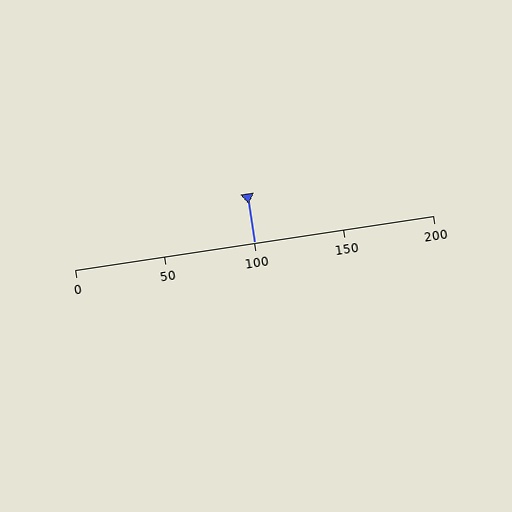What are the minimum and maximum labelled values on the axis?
The axis runs from 0 to 200.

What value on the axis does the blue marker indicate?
The marker indicates approximately 100.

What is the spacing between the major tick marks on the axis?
The major ticks are spaced 50 apart.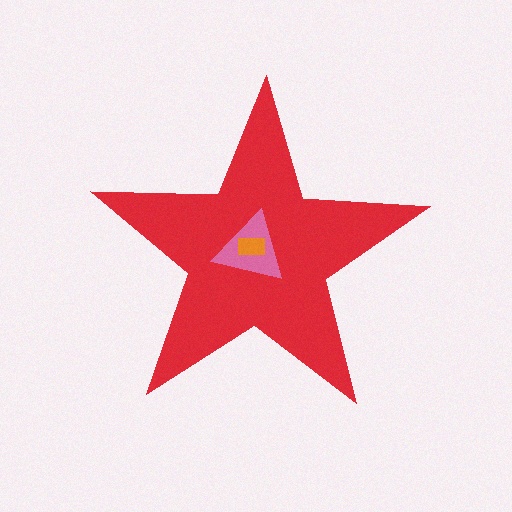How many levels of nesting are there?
3.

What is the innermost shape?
The orange rectangle.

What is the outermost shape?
The red star.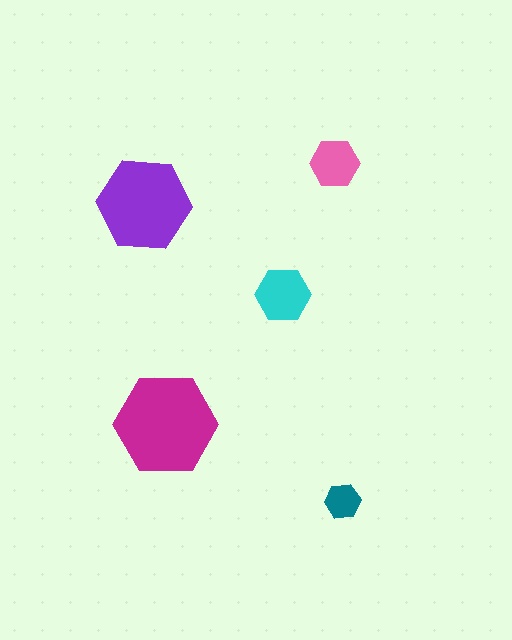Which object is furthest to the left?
The purple hexagon is leftmost.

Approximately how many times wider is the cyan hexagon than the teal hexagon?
About 1.5 times wider.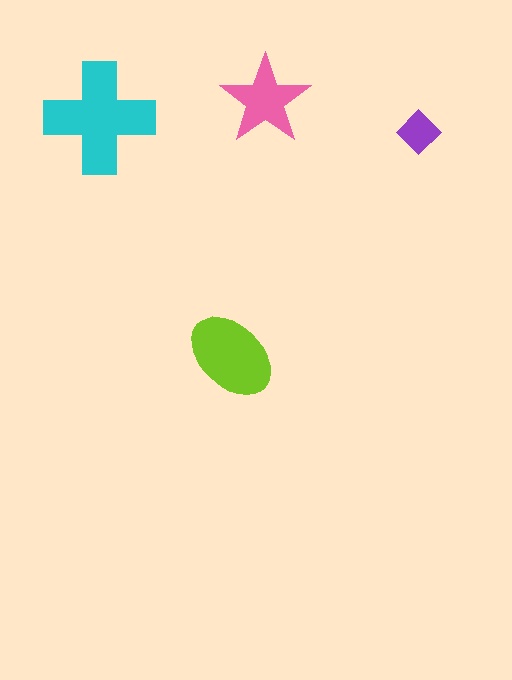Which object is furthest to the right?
The purple diamond is rightmost.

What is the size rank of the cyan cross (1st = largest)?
1st.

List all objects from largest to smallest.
The cyan cross, the lime ellipse, the pink star, the purple diamond.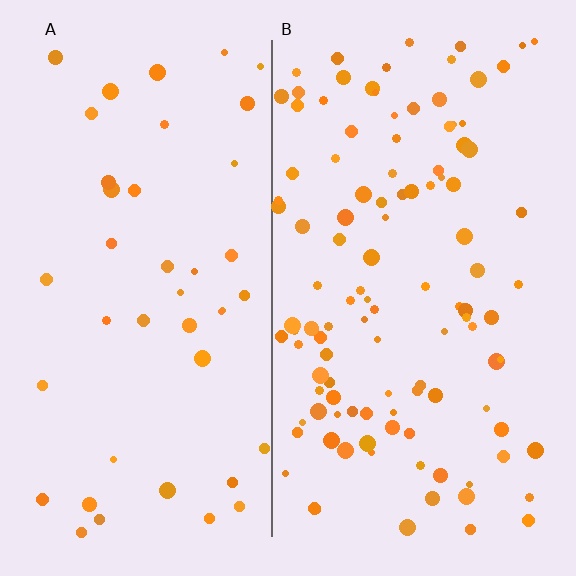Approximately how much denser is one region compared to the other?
Approximately 2.7× — region B over region A.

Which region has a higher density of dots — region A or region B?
B (the right).